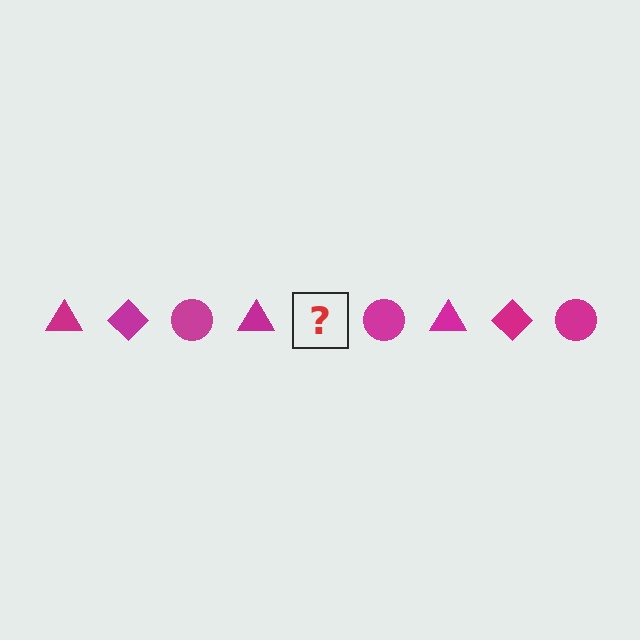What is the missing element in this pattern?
The missing element is a magenta diamond.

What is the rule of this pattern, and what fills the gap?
The rule is that the pattern cycles through triangle, diamond, circle shapes in magenta. The gap should be filled with a magenta diamond.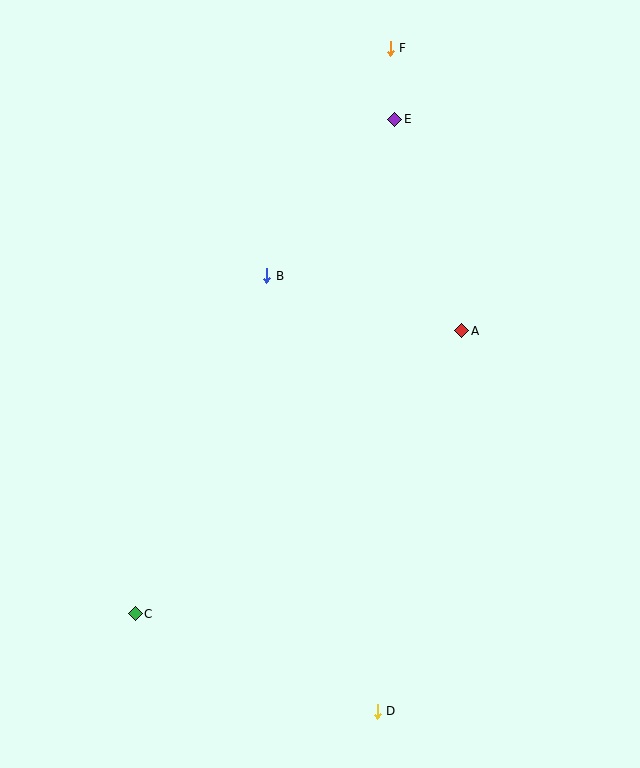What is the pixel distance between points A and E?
The distance between A and E is 222 pixels.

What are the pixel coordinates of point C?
Point C is at (135, 614).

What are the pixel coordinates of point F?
Point F is at (390, 48).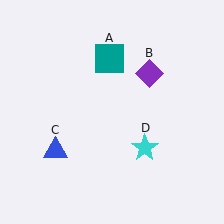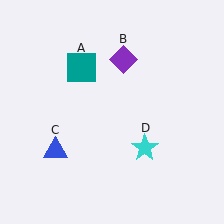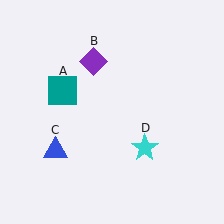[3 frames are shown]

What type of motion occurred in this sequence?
The teal square (object A), purple diamond (object B) rotated counterclockwise around the center of the scene.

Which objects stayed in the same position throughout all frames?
Blue triangle (object C) and cyan star (object D) remained stationary.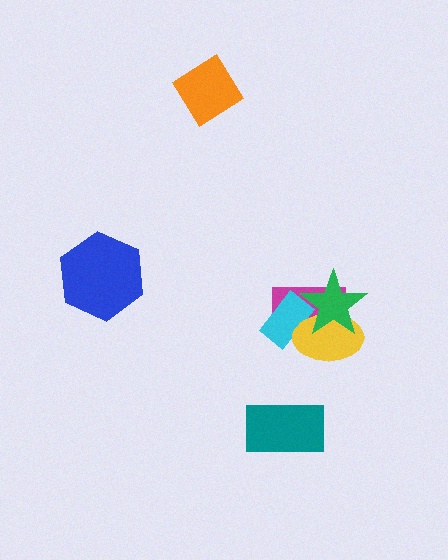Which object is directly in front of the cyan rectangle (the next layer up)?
The yellow ellipse is directly in front of the cyan rectangle.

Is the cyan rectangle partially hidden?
Yes, it is partially covered by another shape.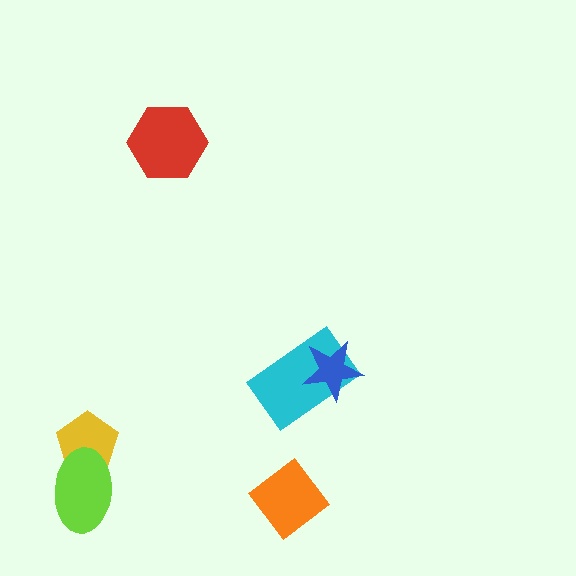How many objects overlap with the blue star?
1 object overlaps with the blue star.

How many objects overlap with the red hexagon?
0 objects overlap with the red hexagon.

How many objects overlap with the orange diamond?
0 objects overlap with the orange diamond.